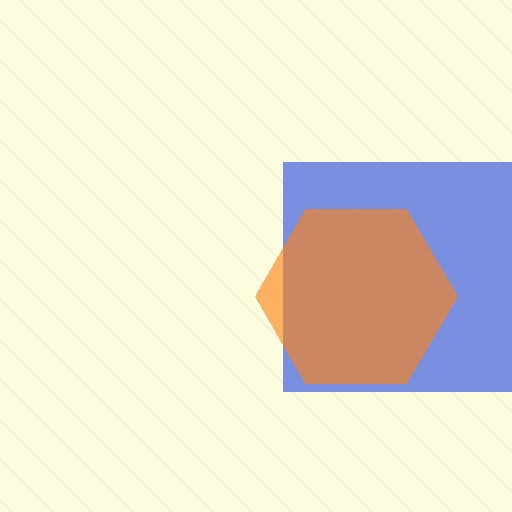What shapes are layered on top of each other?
The layered shapes are: a blue square, an orange hexagon.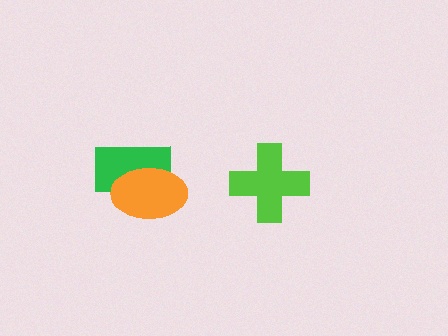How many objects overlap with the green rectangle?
1 object overlaps with the green rectangle.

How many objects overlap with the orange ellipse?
1 object overlaps with the orange ellipse.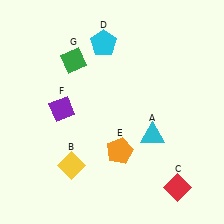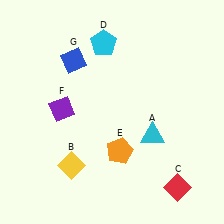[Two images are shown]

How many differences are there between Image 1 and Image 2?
There is 1 difference between the two images.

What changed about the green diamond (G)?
In Image 1, G is green. In Image 2, it changed to blue.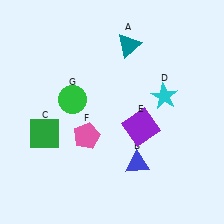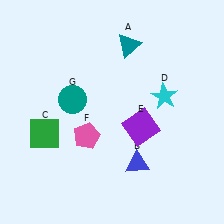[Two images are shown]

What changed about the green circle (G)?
In Image 1, G is green. In Image 2, it changed to teal.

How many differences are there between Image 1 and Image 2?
There is 1 difference between the two images.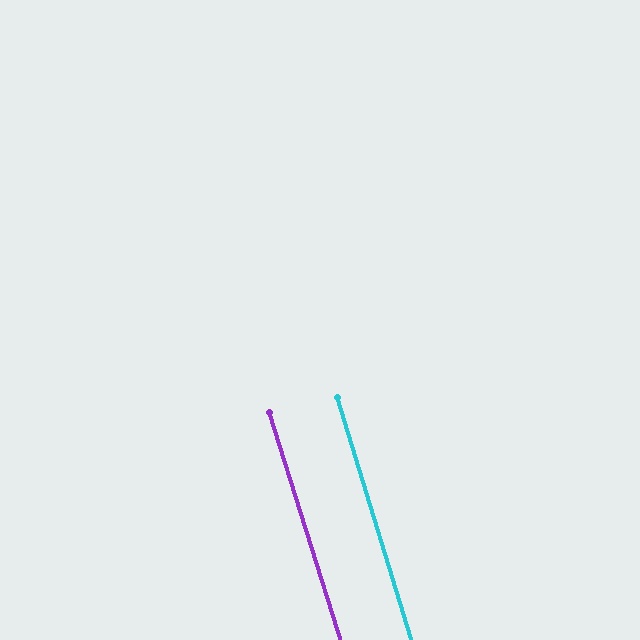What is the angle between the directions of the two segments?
Approximately 0 degrees.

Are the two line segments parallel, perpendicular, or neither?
Parallel — their directions differ by only 0.3°.